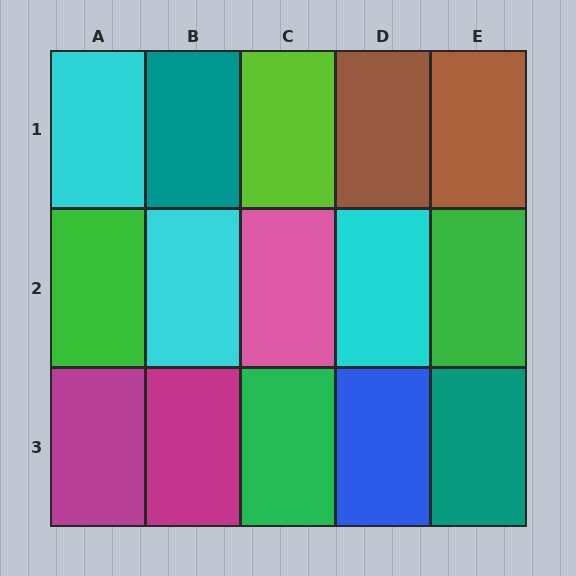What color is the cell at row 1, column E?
Brown.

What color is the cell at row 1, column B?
Teal.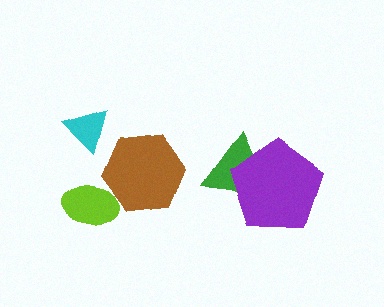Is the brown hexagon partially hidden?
No, no other shape covers it.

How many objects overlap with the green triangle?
1 object overlaps with the green triangle.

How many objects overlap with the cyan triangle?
0 objects overlap with the cyan triangle.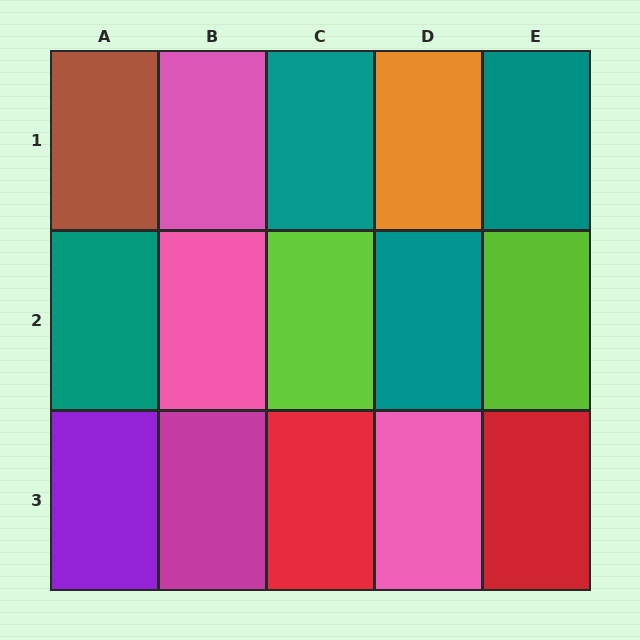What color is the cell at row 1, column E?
Teal.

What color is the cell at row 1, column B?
Pink.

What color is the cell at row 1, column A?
Brown.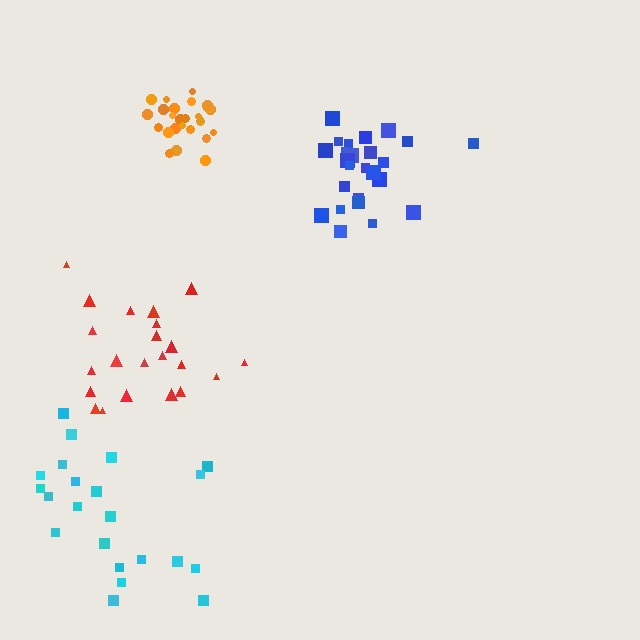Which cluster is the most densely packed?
Orange.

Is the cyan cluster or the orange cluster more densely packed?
Orange.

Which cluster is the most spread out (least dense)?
Cyan.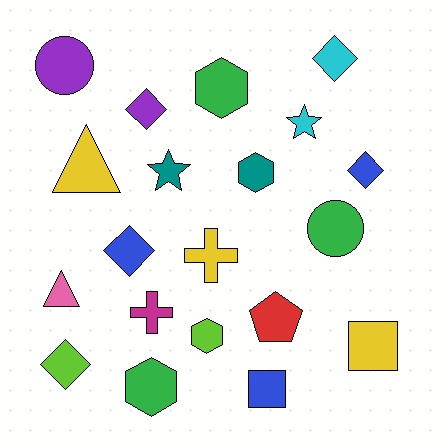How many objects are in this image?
There are 20 objects.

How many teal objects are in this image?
There are 2 teal objects.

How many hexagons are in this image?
There are 4 hexagons.